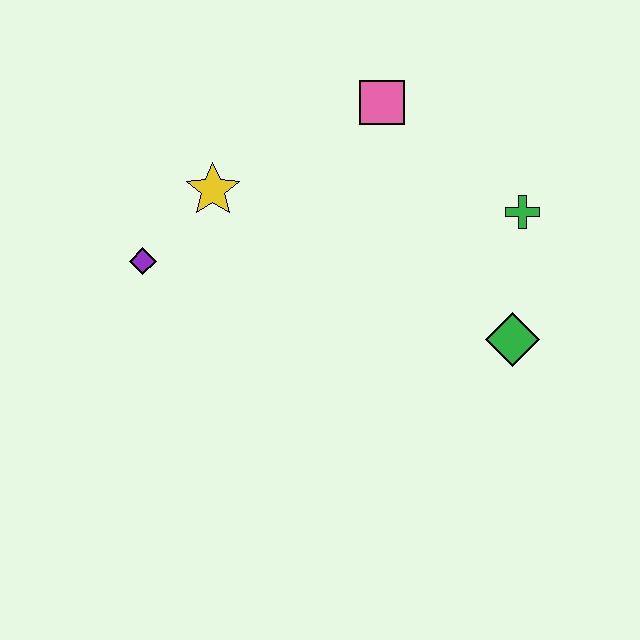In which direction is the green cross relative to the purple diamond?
The green cross is to the right of the purple diamond.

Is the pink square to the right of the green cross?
No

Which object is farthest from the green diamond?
The purple diamond is farthest from the green diamond.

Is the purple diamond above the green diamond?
Yes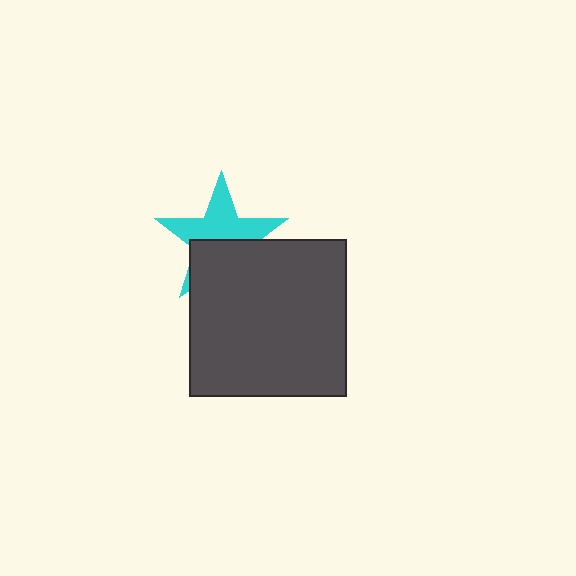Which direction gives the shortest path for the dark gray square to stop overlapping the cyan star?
Moving down gives the shortest separation.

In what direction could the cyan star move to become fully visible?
The cyan star could move up. That would shift it out from behind the dark gray square entirely.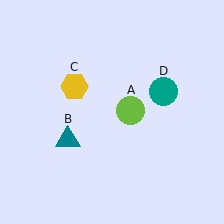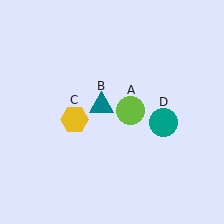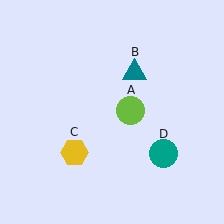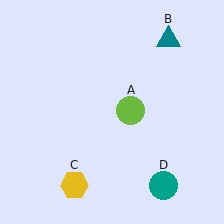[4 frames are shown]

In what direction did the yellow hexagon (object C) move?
The yellow hexagon (object C) moved down.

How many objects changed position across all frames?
3 objects changed position: teal triangle (object B), yellow hexagon (object C), teal circle (object D).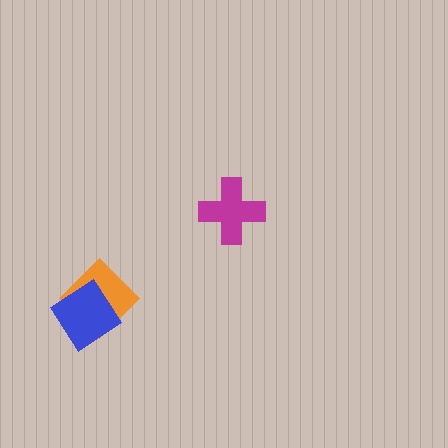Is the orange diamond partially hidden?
Yes, it is partially covered by another shape.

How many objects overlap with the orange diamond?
1 object overlaps with the orange diamond.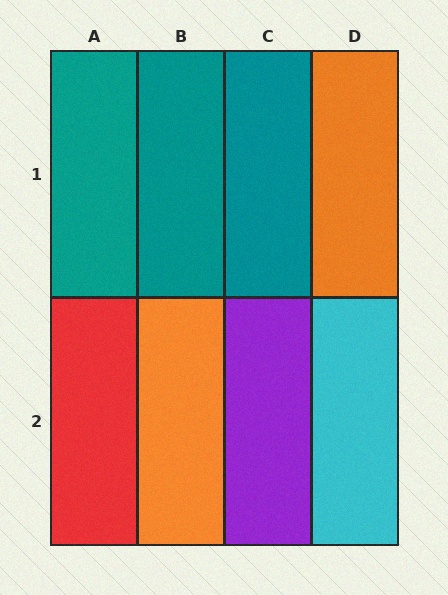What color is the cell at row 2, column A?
Red.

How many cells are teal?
3 cells are teal.